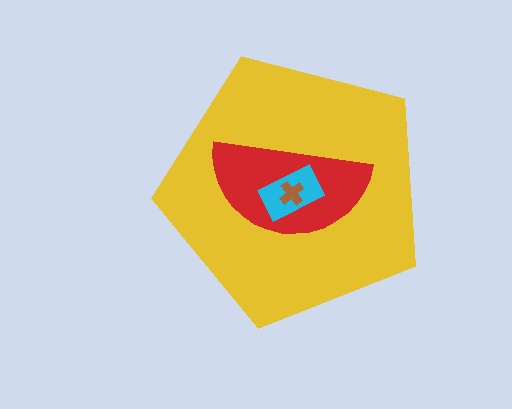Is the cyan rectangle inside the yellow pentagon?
Yes.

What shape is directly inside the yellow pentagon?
The red semicircle.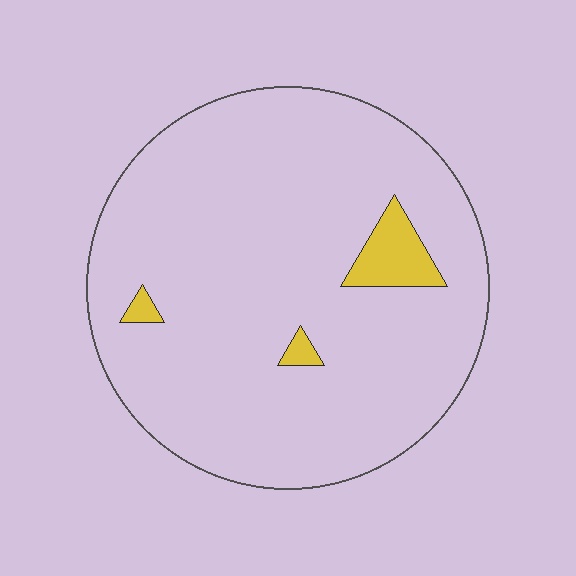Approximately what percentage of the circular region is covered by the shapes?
Approximately 5%.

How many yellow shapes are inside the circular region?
3.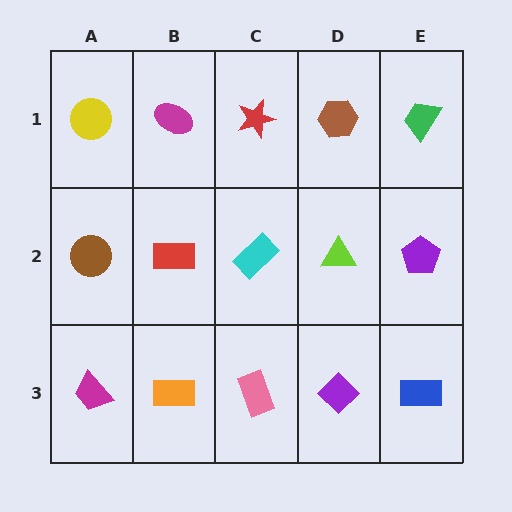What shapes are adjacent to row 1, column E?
A purple pentagon (row 2, column E), a brown hexagon (row 1, column D).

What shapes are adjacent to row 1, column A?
A brown circle (row 2, column A), a magenta ellipse (row 1, column B).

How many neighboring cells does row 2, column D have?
4.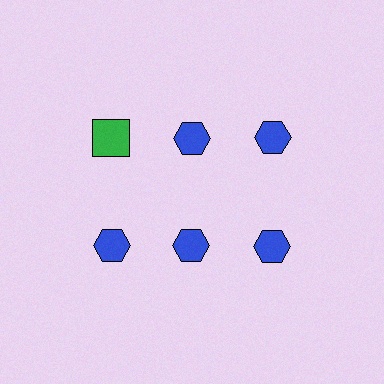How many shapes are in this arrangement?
There are 6 shapes arranged in a grid pattern.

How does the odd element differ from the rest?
It differs in both color (green instead of blue) and shape (square instead of hexagon).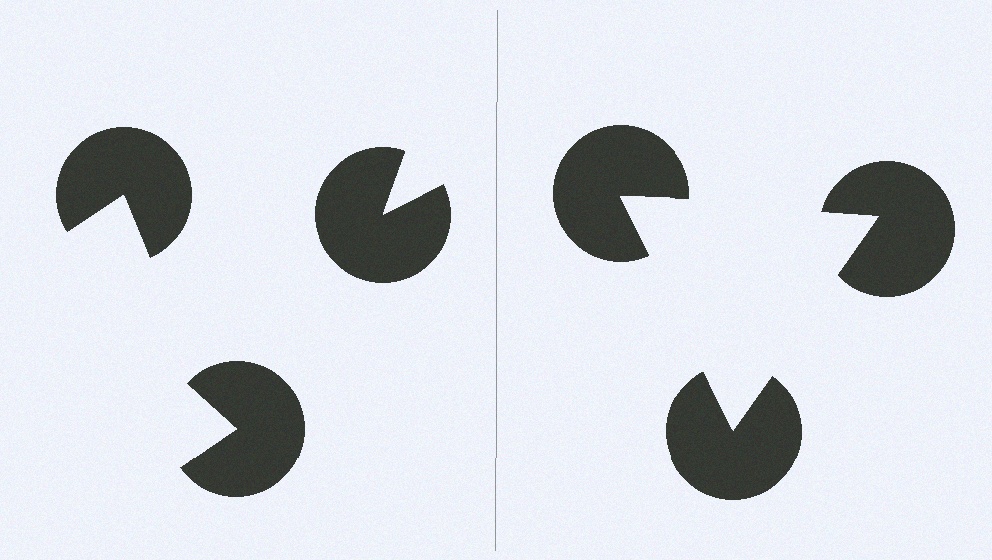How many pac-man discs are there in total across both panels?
6 — 3 on each side.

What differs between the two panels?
The pac-man discs are positioned identically on both sides; only the wedge orientations differ. On the right they align to a triangle; on the left they are misaligned.